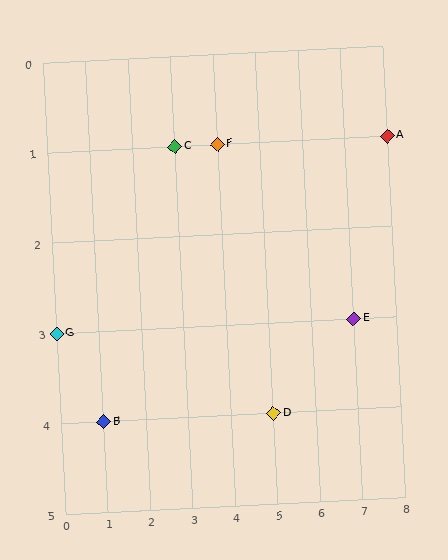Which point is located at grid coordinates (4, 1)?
Point F is at (4, 1).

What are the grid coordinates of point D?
Point D is at grid coordinates (5, 4).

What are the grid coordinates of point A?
Point A is at grid coordinates (8, 1).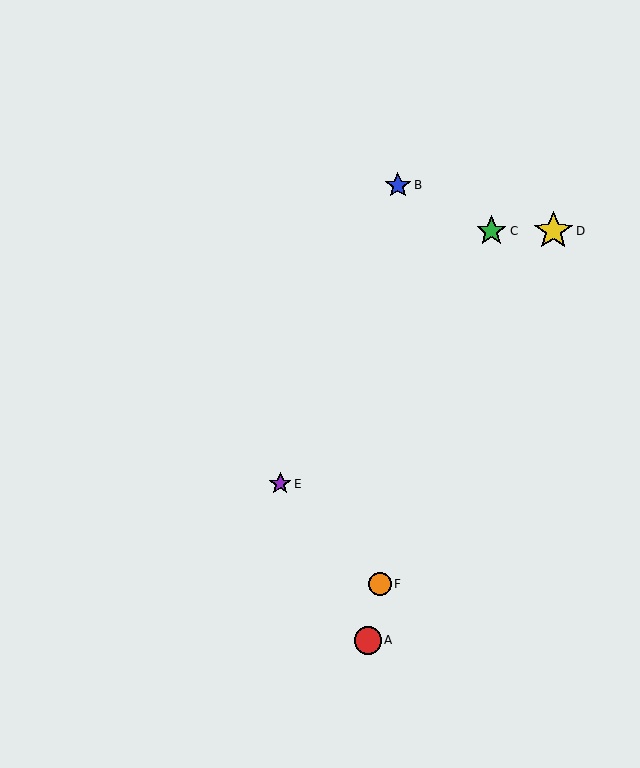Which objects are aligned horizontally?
Objects C, D are aligned horizontally.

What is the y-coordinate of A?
Object A is at y≈641.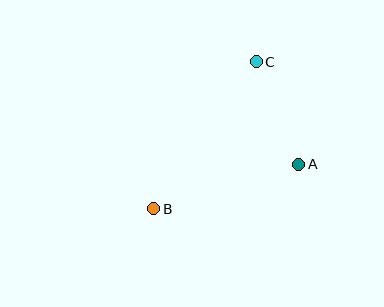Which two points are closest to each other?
Points A and C are closest to each other.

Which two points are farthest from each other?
Points B and C are farthest from each other.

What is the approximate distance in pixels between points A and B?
The distance between A and B is approximately 152 pixels.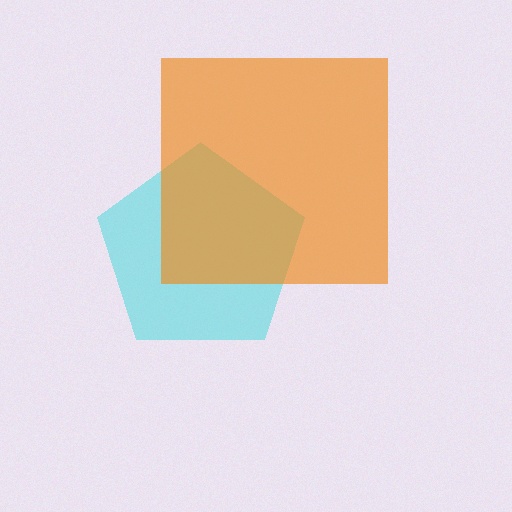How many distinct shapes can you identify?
There are 2 distinct shapes: a cyan pentagon, an orange square.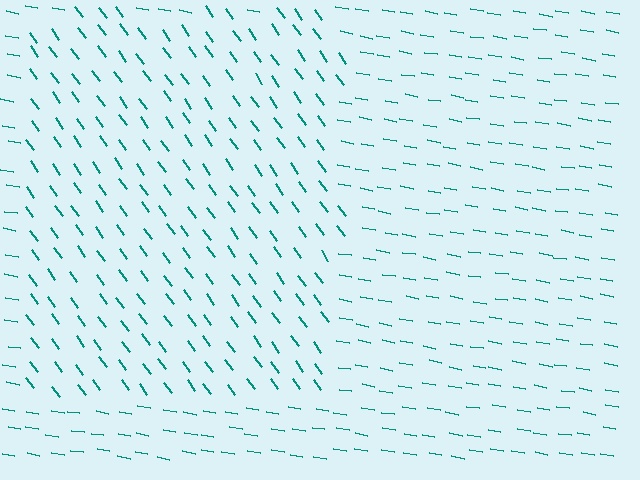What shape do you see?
I see a rectangle.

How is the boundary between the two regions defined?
The boundary is defined purely by a change in line orientation (approximately 45 degrees difference). All lines are the same color and thickness.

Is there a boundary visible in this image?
Yes, there is a texture boundary formed by a change in line orientation.